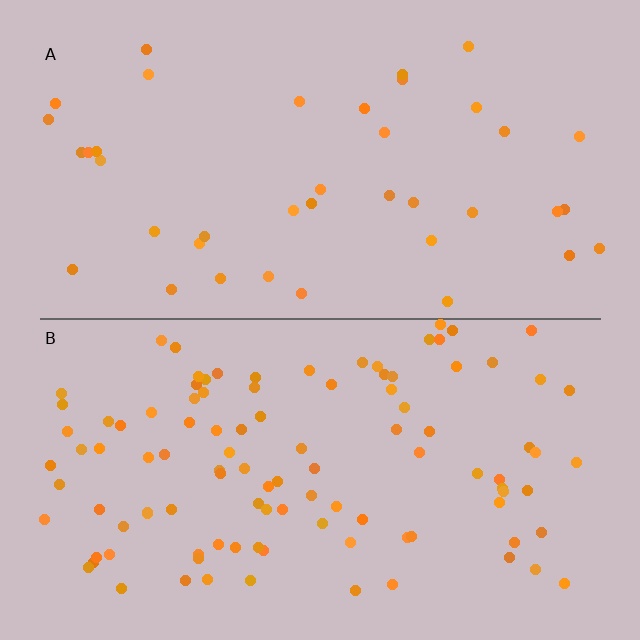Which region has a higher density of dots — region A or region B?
B (the bottom).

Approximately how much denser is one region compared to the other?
Approximately 2.7× — region B over region A.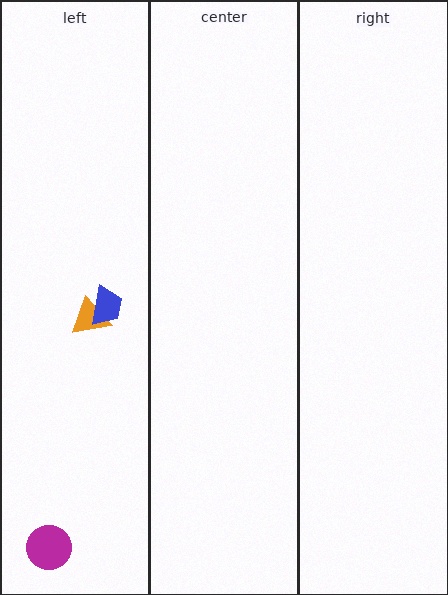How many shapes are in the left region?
3.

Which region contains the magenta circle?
The left region.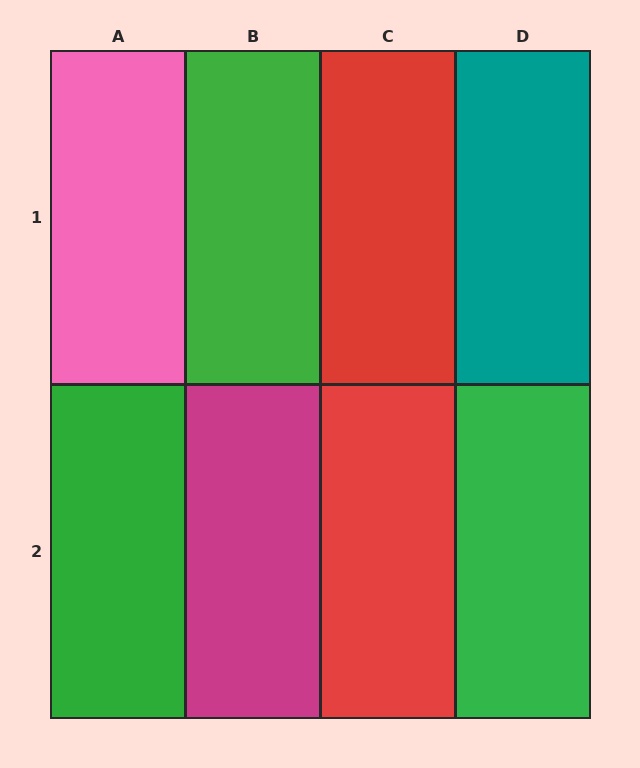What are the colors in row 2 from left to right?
Green, magenta, red, green.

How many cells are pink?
1 cell is pink.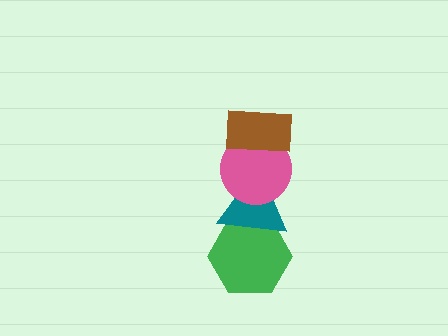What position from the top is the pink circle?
The pink circle is 2nd from the top.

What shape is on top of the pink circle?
The brown rectangle is on top of the pink circle.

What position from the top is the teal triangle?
The teal triangle is 3rd from the top.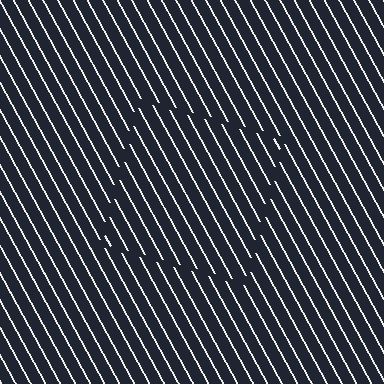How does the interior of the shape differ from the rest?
The interior of the shape contains the same grating, shifted by half a period — the contour is defined by the phase discontinuity where line-ends from the inner and outer gratings abut.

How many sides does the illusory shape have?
4 sides — the line-ends trace a square.